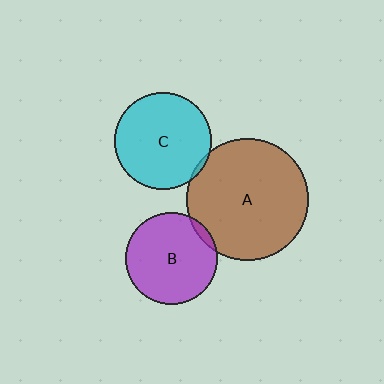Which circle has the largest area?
Circle A (brown).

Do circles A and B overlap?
Yes.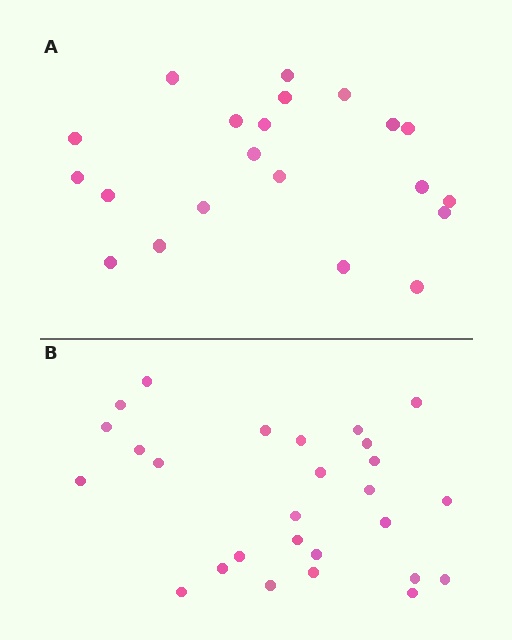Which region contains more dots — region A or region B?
Region B (the bottom region) has more dots.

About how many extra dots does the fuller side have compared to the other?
Region B has about 6 more dots than region A.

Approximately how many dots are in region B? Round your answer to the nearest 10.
About 30 dots. (The exact count is 27, which rounds to 30.)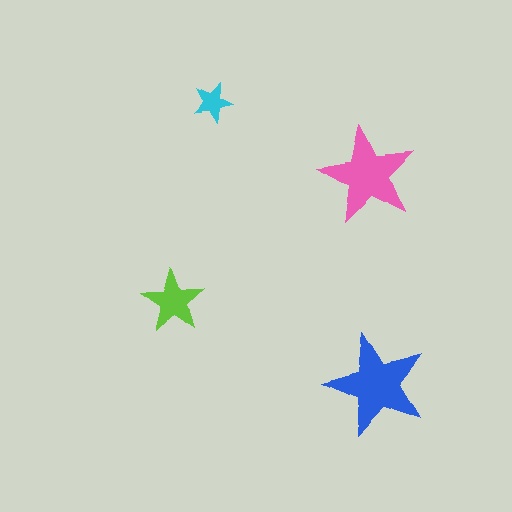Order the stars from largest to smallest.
the blue one, the pink one, the lime one, the cyan one.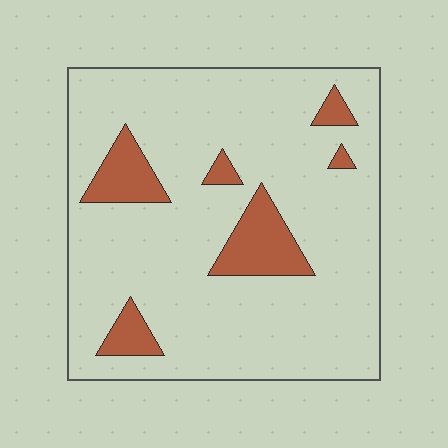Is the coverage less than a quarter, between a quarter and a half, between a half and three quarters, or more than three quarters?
Less than a quarter.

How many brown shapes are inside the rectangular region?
6.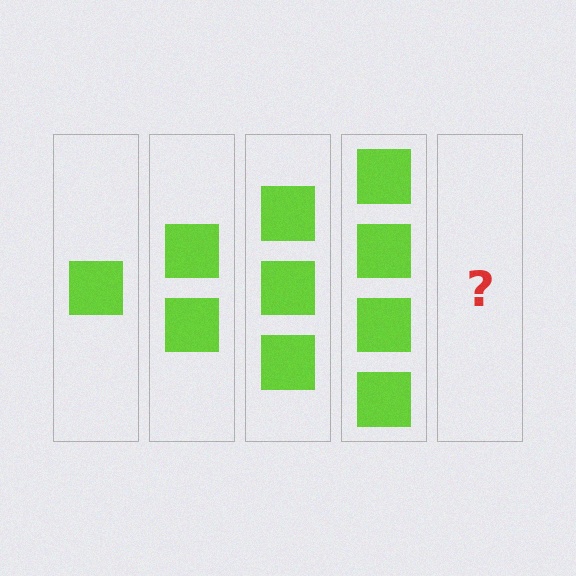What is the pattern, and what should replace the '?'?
The pattern is that each step adds one more square. The '?' should be 5 squares.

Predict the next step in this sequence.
The next step is 5 squares.